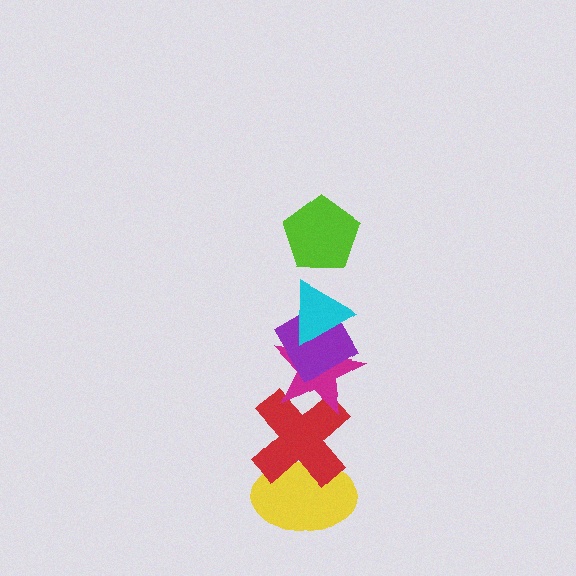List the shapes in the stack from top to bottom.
From top to bottom: the lime pentagon, the cyan triangle, the purple diamond, the magenta star, the red cross, the yellow ellipse.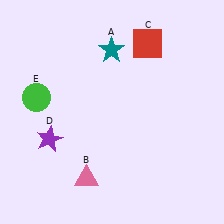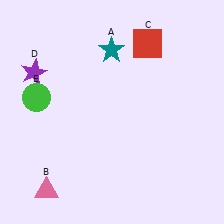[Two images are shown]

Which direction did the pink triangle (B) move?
The pink triangle (B) moved left.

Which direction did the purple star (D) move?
The purple star (D) moved up.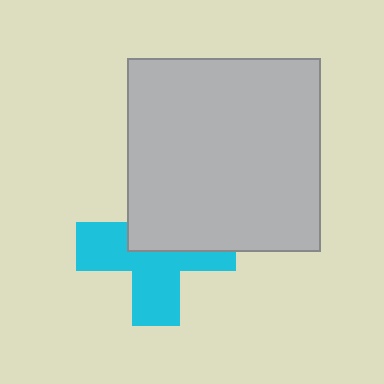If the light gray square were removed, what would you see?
You would see the complete cyan cross.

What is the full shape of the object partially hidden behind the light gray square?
The partially hidden object is a cyan cross.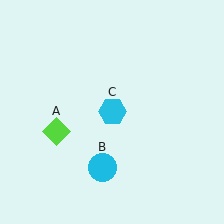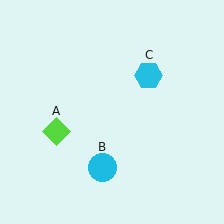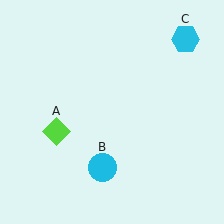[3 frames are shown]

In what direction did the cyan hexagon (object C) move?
The cyan hexagon (object C) moved up and to the right.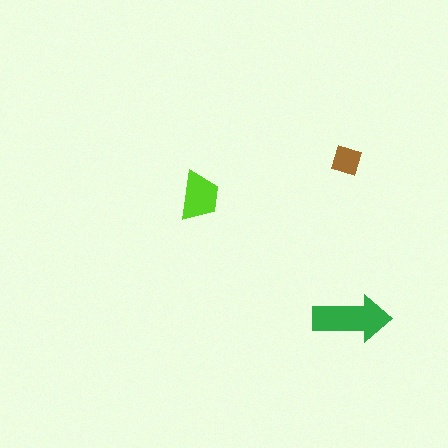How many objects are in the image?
There are 3 objects in the image.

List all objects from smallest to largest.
The brown diamond, the lime trapezoid, the green arrow.